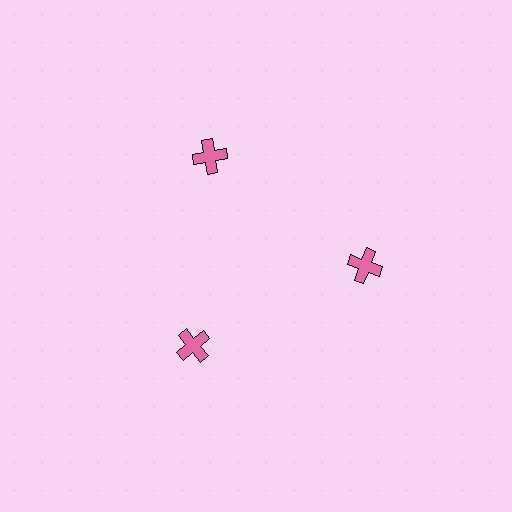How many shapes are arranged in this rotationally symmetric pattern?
There are 3 shapes, arranged in 3 groups of 1.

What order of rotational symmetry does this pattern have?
This pattern has 3-fold rotational symmetry.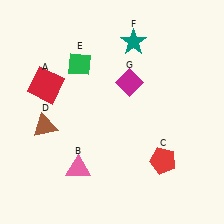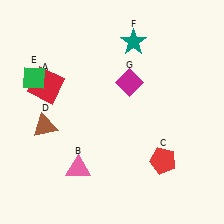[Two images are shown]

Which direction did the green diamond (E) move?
The green diamond (E) moved left.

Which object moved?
The green diamond (E) moved left.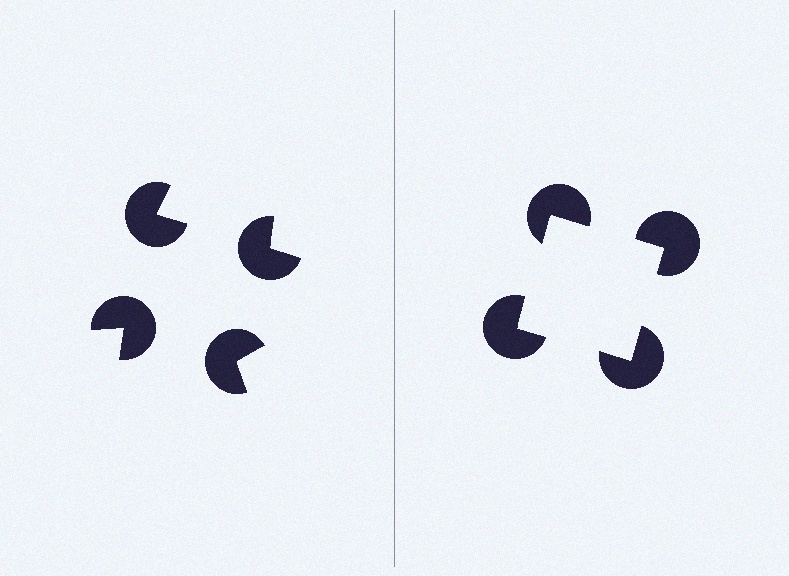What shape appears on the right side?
An illusory square.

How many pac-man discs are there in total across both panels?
8 — 4 on each side.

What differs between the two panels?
The pac-man discs are positioned identically on both sides; only the wedge orientations differ. On the right they align to a square; on the left they are misaligned.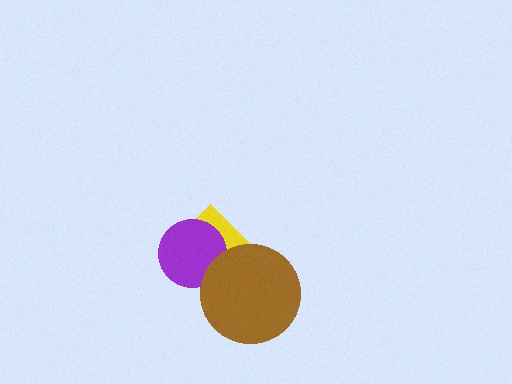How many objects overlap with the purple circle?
2 objects overlap with the purple circle.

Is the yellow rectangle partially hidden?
Yes, it is partially covered by another shape.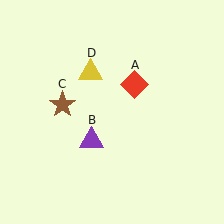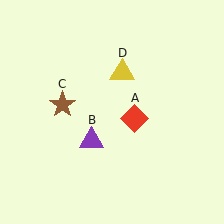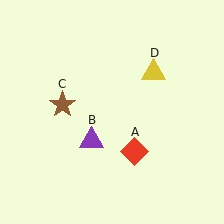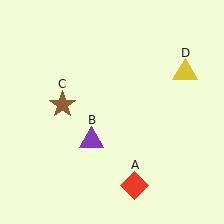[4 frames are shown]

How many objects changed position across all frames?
2 objects changed position: red diamond (object A), yellow triangle (object D).